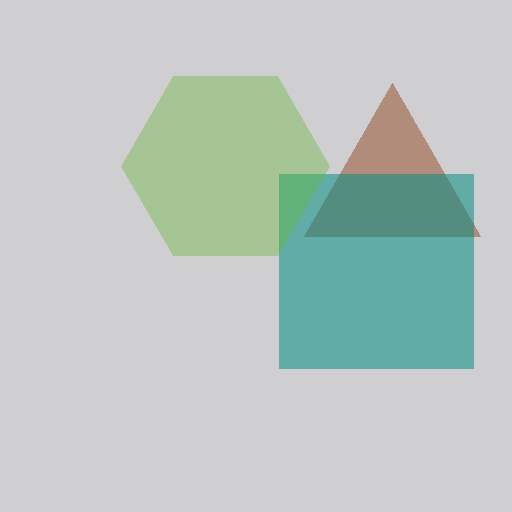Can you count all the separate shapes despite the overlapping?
Yes, there are 3 separate shapes.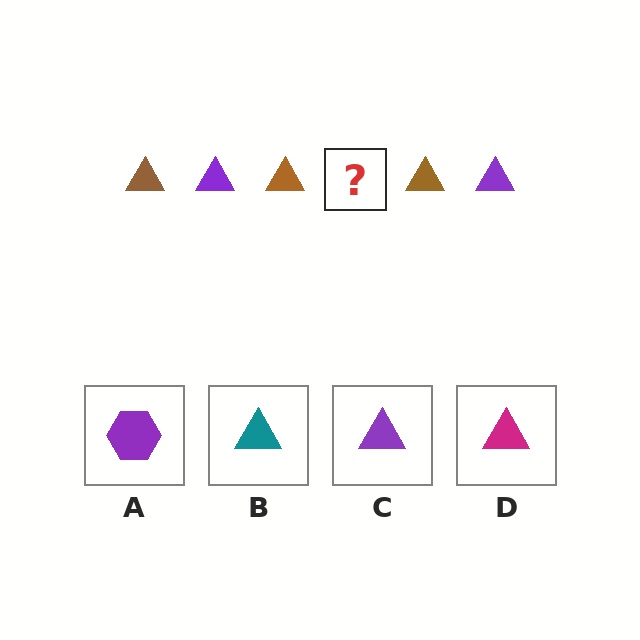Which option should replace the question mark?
Option C.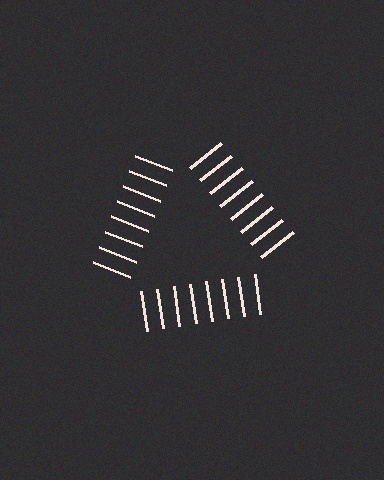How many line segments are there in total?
24 — 8 along each of the 3 edges.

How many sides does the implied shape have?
3 sides — the line-ends trace a triangle.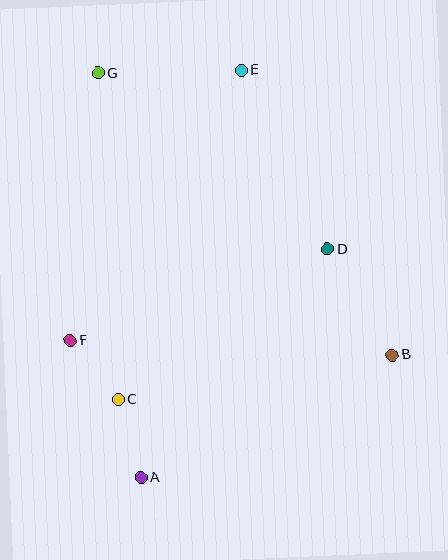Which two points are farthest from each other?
Points A and E are farthest from each other.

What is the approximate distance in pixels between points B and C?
The distance between B and C is approximately 277 pixels.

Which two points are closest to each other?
Points C and F are closest to each other.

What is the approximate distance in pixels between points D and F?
The distance between D and F is approximately 273 pixels.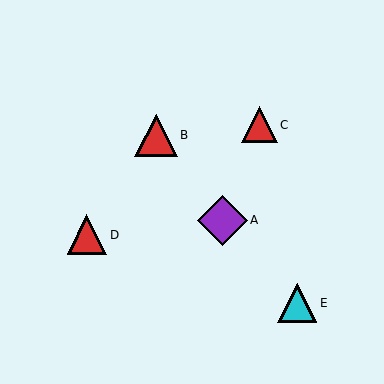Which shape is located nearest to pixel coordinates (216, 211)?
The purple diamond (labeled A) at (222, 220) is nearest to that location.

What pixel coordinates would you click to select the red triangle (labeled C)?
Click at (259, 125) to select the red triangle C.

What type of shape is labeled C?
Shape C is a red triangle.